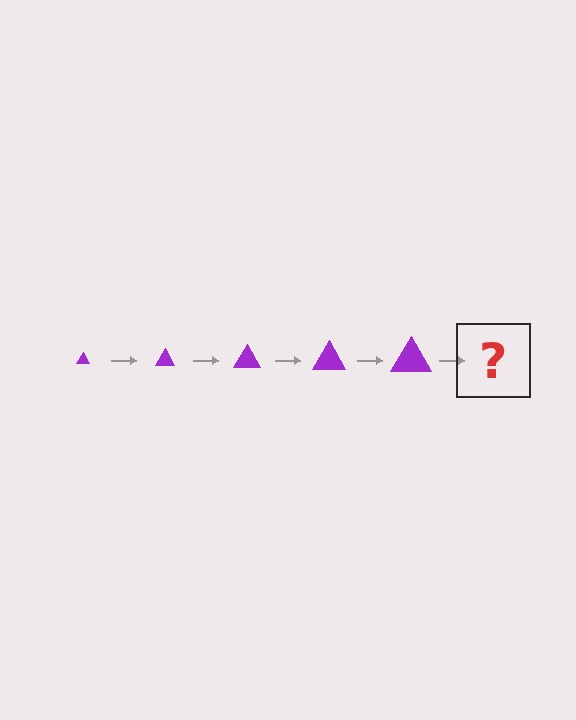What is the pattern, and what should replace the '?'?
The pattern is that the triangle gets progressively larger each step. The '?' should be a purple triangle, larger than the previous one.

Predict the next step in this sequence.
The next step is a purple triangle, larger than the previous one.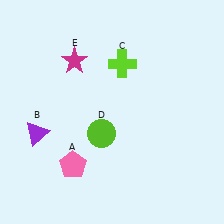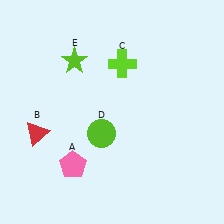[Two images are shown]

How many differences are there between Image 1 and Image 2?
There are 2 differences between the two images.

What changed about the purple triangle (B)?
In Image 1, B is purple. In Image 2, it changed to red.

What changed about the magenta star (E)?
In Image 1, E is magenta. In Image 2, it changed to lime.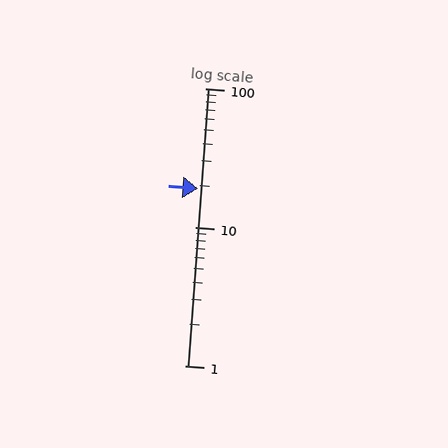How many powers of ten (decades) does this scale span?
The scale spans 2 decades, from 1 to 100.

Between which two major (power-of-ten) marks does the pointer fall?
The pointer is between 10 and 100.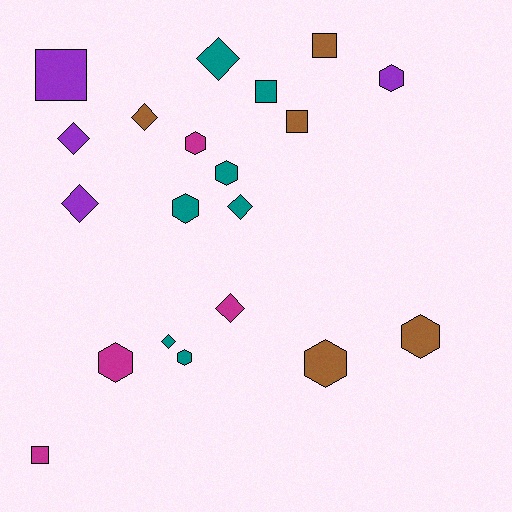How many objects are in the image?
There are 20 objects.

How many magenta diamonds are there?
There is 1 magenta diamond.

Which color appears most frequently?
Teal, with 7 objects.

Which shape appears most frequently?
Hexagon, with 8 objects.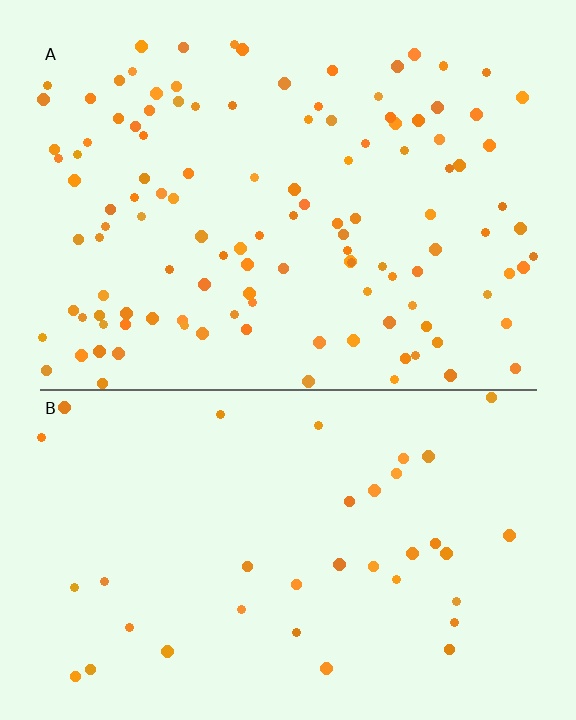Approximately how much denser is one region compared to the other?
Approximately 3.3× — region A over region B.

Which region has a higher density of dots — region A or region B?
A (the top).